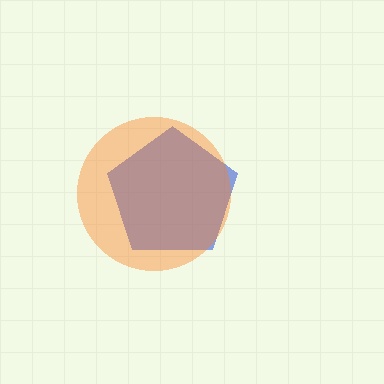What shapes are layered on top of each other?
The layered shapes are: a blue pentagon, an orange circle.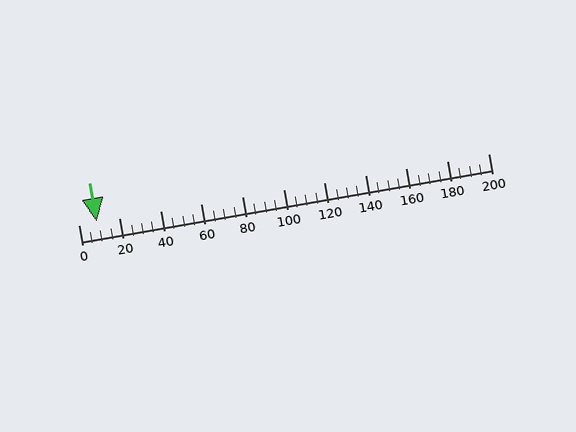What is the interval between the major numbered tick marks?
The major tick marks are spaced 20 units apart.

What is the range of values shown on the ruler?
The ruler shows values from 0 to 200.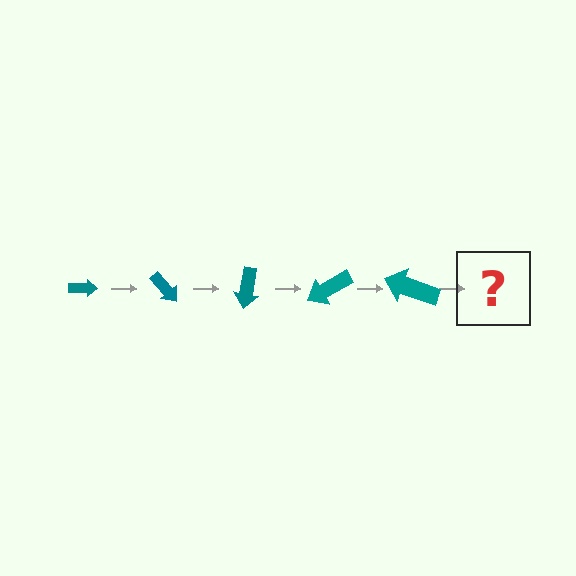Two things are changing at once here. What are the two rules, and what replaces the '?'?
The two rules are that the arrow grows larger each step and it rotates 50 degrees each step. The '?' should be an arrow, larger than the previous one and rotated 250 degrees from the start.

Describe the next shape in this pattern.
It should be an arrow, larger than the previous one and rotated 250 degrees from the start.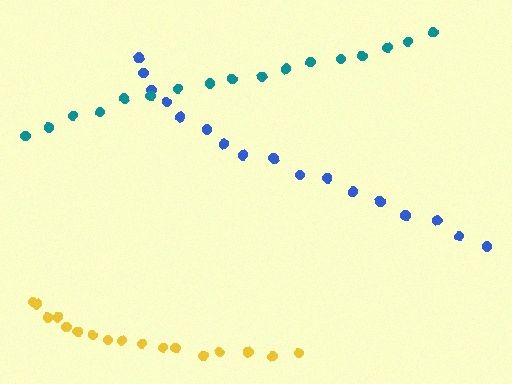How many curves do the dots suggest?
There are 3 distinct paths.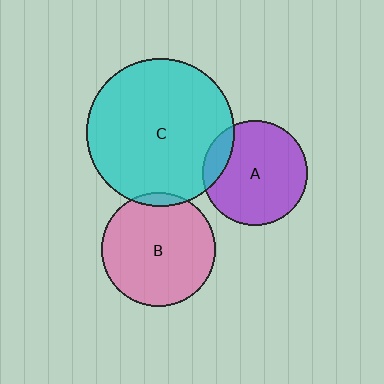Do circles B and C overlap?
Yes.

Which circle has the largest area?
Circle C (cyan).